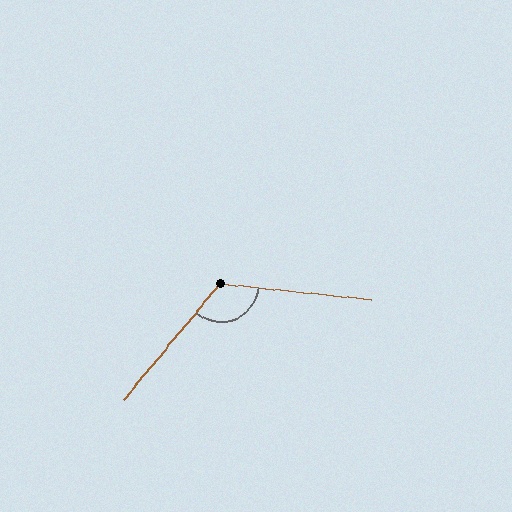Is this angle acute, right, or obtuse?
It is obtuse.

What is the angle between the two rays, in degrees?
Approximately 124 degrees.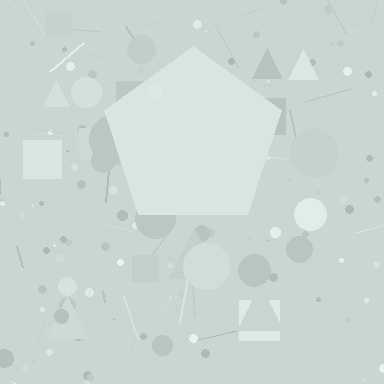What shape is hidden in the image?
A pentagon is hidden in the image.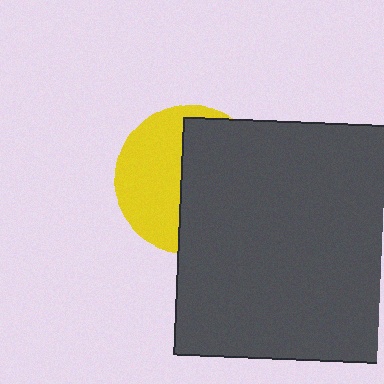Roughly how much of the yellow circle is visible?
A small part of it is visible (roughly 44%).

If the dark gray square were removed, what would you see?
You would see the complete yellow circle.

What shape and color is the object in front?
The object in front is a dark gray square.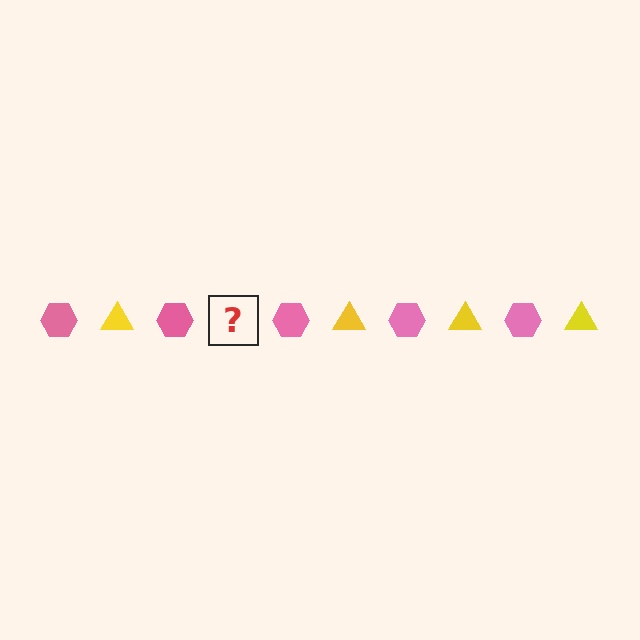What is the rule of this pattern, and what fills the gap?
The rule is that the pattern alternates between pink hexagon and yellow triangle. The gap should be filled with a yellow triangle.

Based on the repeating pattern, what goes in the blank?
The blank should be a yellow triangle.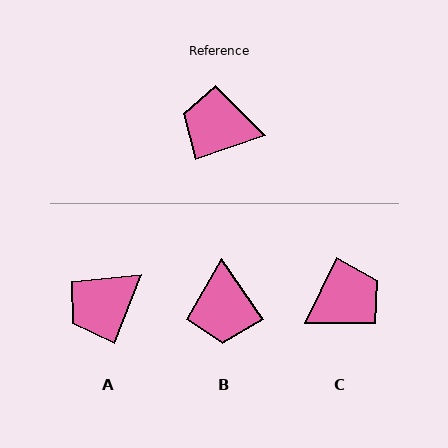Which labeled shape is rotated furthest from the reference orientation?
C, about 135 degrees away.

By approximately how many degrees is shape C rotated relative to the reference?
Approximately 135 degrees clockwise.